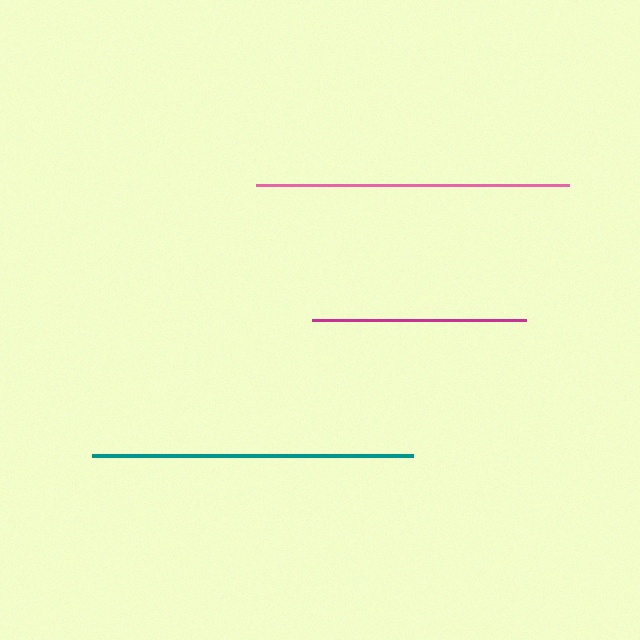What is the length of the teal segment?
The teal segment is approximately 322 pixels long.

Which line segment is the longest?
The teal line is the longest at approximately 322 pixels.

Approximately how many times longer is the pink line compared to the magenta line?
The pink line is approximately 1.5 times the length of the magenta line.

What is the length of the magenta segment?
The magenta segment is approximately 214 pixels long.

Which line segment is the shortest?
The magenta line is the shortest at approximately 214 pixels.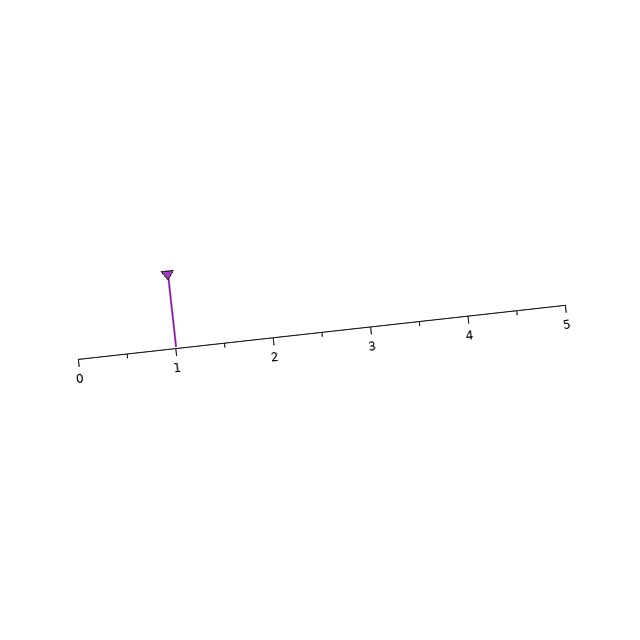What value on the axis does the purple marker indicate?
The marker indicates approximately 1.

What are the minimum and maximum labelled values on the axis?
The axis runs from 0 to 5.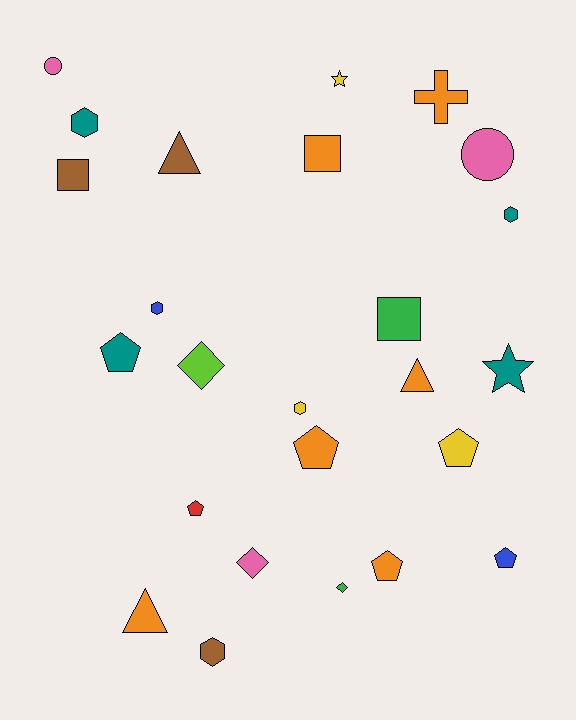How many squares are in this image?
There are 3 squares.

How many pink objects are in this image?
There are 3 pink objects.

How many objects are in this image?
There are 25 objects.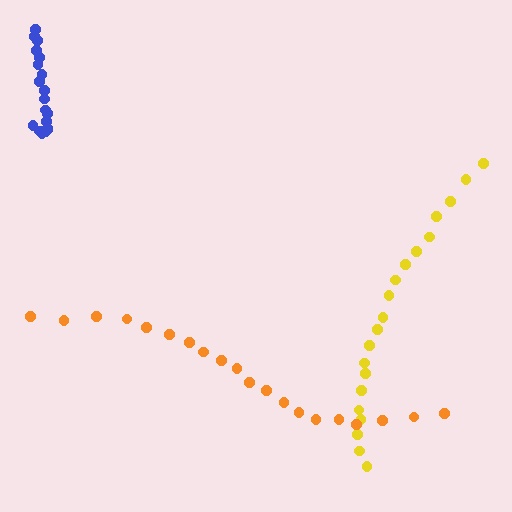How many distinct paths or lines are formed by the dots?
There are 3 distinct paths.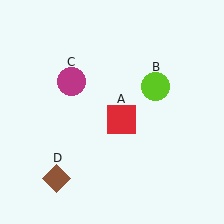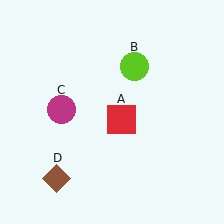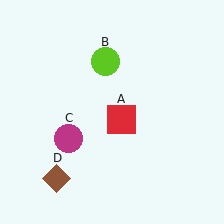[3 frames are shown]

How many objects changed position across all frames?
2 objects changed position: lime circle (object B), magenta circle (object C).